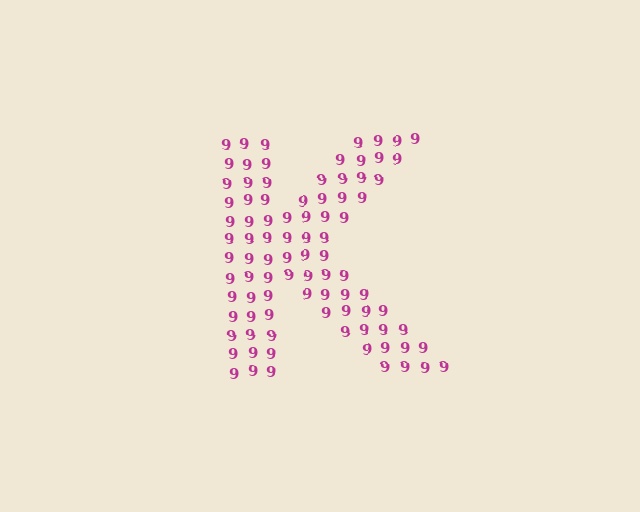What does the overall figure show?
The overall figure shows the letter K.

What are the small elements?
The small elements are digit 9's.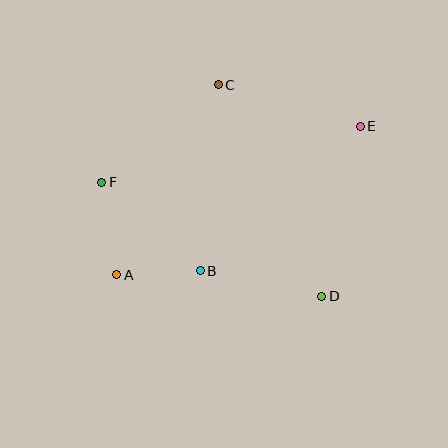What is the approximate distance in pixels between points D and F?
The distance between D and F is approximately 248 pixels.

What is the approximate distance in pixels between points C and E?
The distance between C and E is approximately 148 pixels.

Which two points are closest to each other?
Points A and B are closest to each other.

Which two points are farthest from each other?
Points A and E are farthest from each other.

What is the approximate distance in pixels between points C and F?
The distance between C and F is approximately 152 pixels.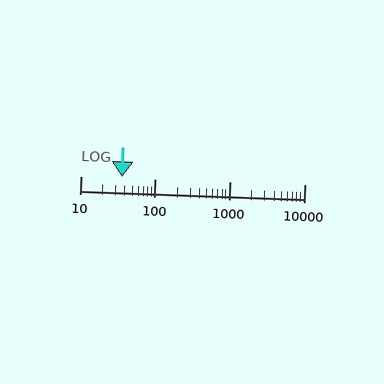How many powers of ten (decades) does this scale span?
The scale spans 3 decades, from 10 to 10000.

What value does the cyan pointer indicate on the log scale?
The pointer indicates approximately 36.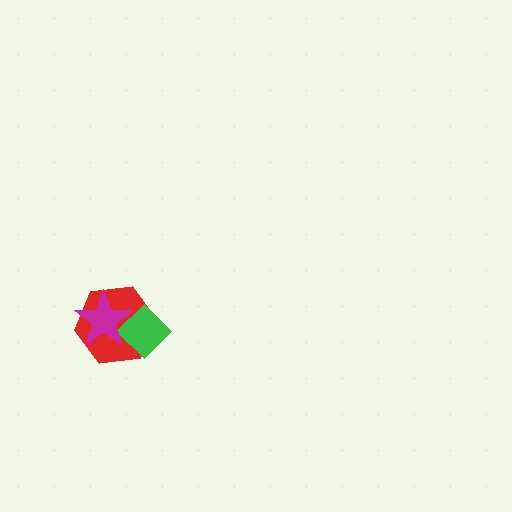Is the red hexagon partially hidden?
Yes, it is partially covered by another shape.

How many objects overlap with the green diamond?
2 objects overlap with the green diamond.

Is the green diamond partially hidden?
Yes, it is partially covered by another shape.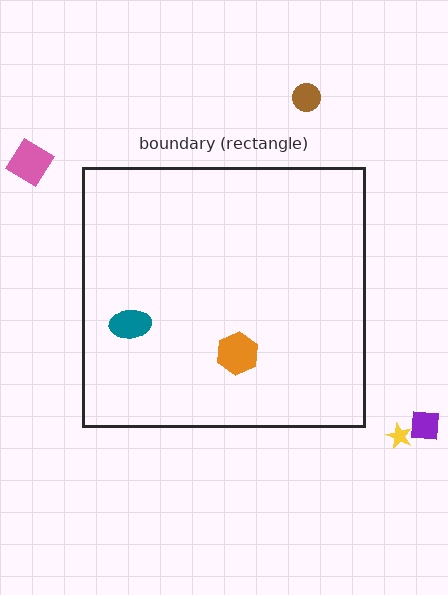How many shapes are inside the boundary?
2 inside, 4 outside.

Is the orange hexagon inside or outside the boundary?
Inside.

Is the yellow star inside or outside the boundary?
Outside.